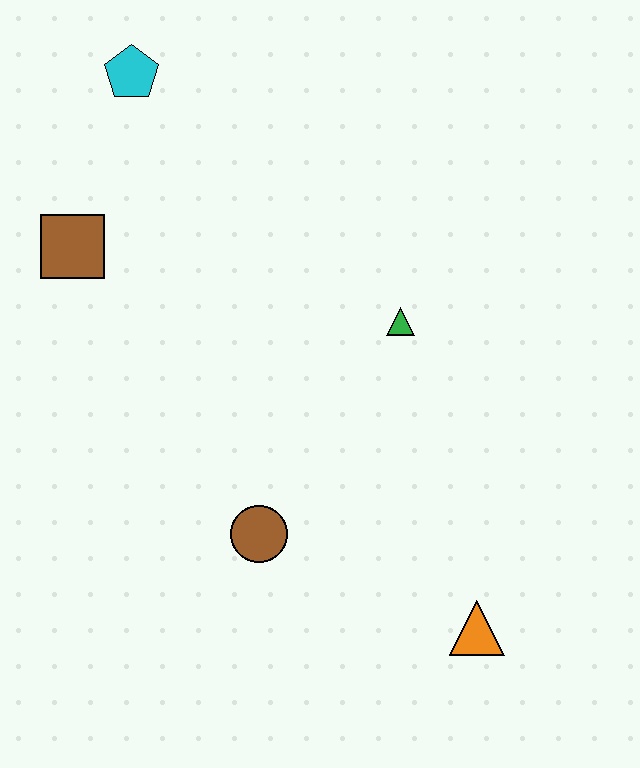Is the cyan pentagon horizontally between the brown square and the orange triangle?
Yes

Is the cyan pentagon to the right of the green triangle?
No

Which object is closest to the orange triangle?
The brown circle is closest to the orange triangle.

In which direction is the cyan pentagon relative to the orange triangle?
The cyan pentagon is above the orange triangle.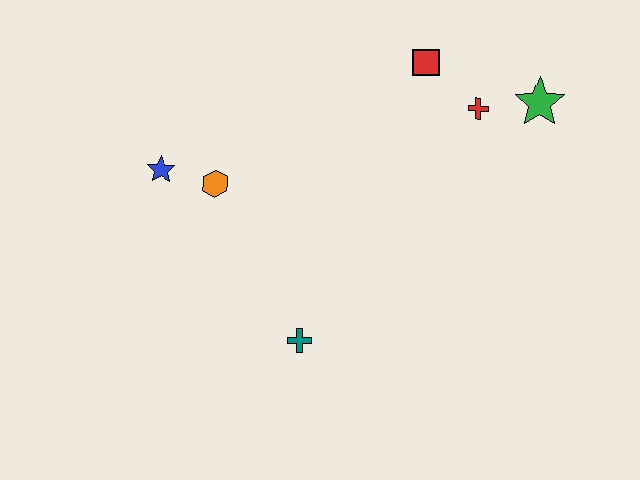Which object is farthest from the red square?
The teal cross is farthest from the red square.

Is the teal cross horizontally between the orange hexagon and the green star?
Yes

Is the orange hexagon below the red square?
Yes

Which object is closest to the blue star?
The orange hexagon is closest to the blue star.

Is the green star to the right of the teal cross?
Yes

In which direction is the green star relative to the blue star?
The green star is to the right of the blue star.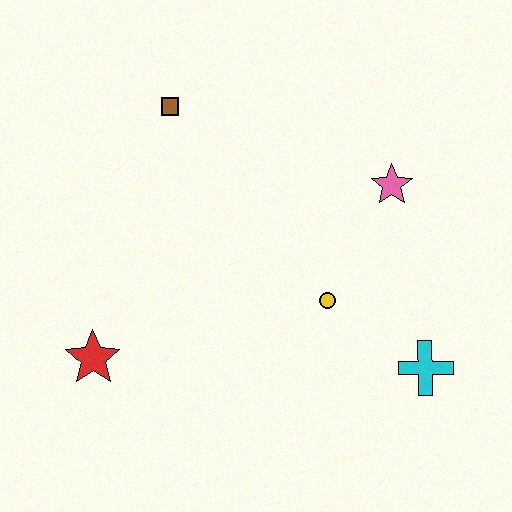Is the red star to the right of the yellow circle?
No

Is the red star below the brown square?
Yes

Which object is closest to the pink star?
The yellow circle is closest to the pink star.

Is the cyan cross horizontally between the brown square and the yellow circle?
No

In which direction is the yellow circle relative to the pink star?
The yellow circle is below the pink star.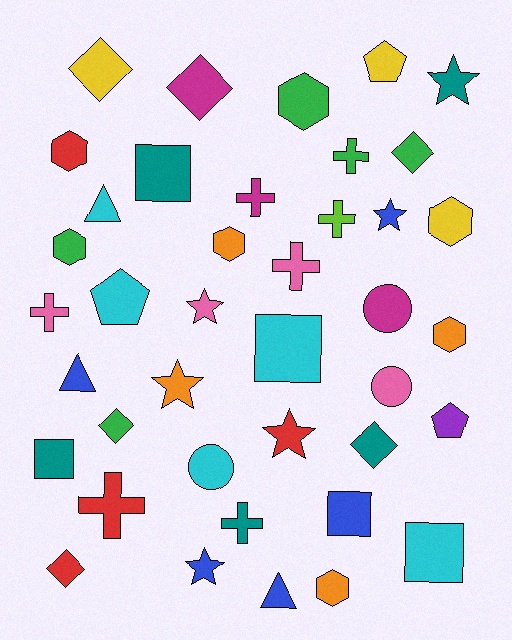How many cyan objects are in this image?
There are 5 cyan objects.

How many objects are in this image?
There are 40 objects.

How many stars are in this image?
There are 6 stars.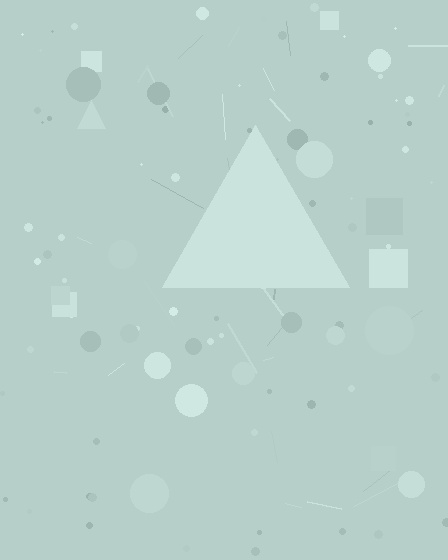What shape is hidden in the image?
A triangle is hidden in the image.